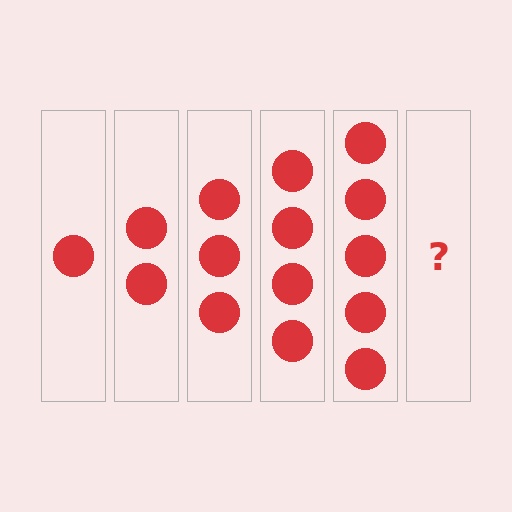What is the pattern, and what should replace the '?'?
The pattern is that each step adds one more circle. The '?' should be 6 circles.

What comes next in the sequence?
The next element should be 6 circles.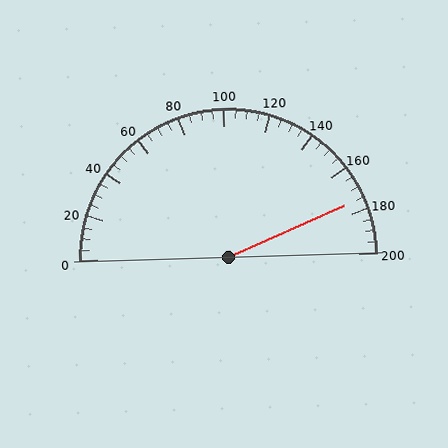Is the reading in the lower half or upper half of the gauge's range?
The reading is in the upper half of the range (0 to 200).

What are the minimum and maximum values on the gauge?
The gauge ranges from 0 to 200.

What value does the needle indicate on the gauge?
The needle indicates approximately 175.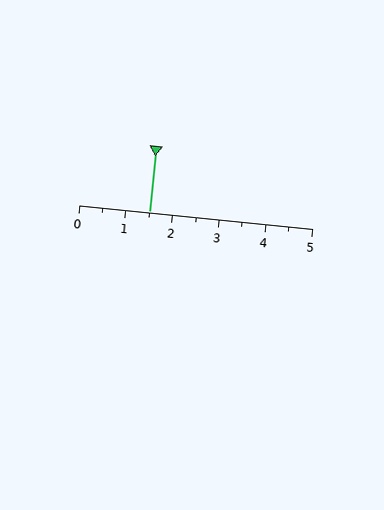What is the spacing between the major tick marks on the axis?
The major ticks are spaced 1 apart.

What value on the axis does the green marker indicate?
The marker indicates approximately 1.5.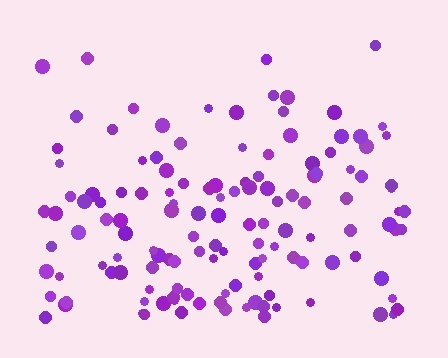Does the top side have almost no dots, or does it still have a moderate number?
Still a moderate number, just noticeably fewer than the bottom.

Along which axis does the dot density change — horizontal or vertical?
Vertical.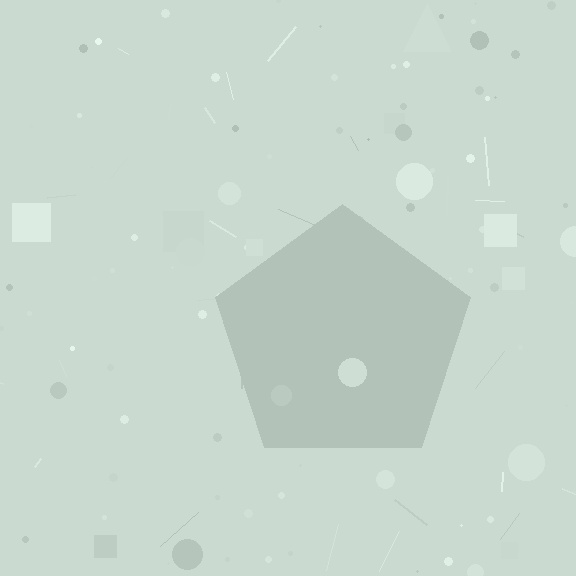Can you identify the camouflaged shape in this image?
The camouflaged shape is a pentagon.